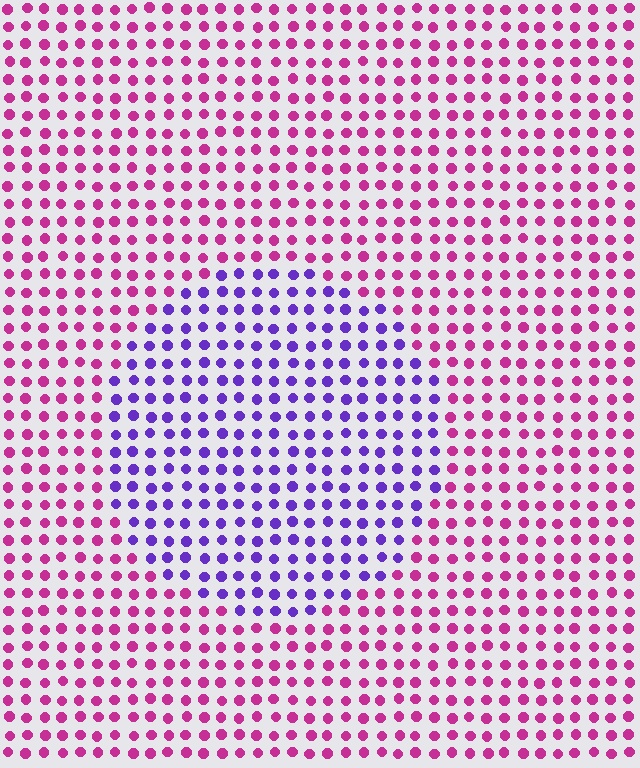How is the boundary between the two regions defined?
The boundary is defined purely by a slight shift in hue (about 57 degrees). Spacing, size, and orientation are identical on both sides.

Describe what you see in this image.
The image is filled with small magenta elements in a uniform arrangement. A circle-shaped region is visible where the elements are tinted to a slightly different hue, forming a subtle color boundary.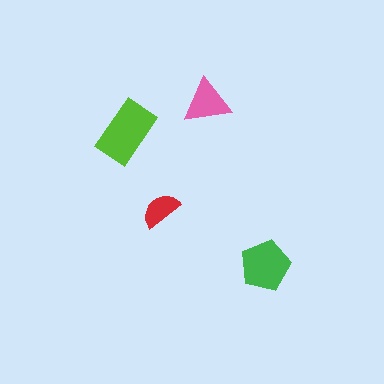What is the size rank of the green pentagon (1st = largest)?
2nd.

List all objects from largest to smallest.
The lime rectangle, the green pentagon, the pink triangle, the red semicircle.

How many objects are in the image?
There are 4 objects in the image.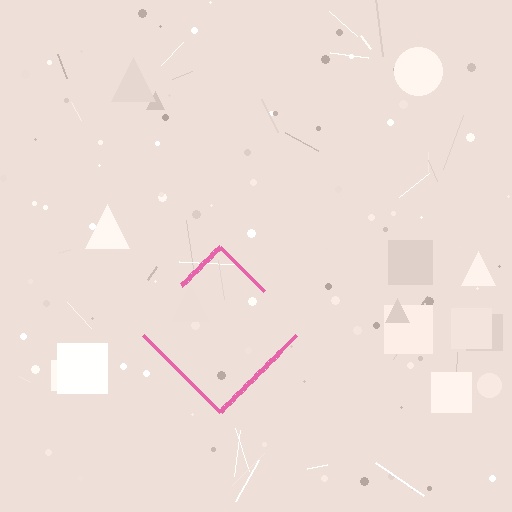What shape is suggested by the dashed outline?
The dashed outline suggests a diamond.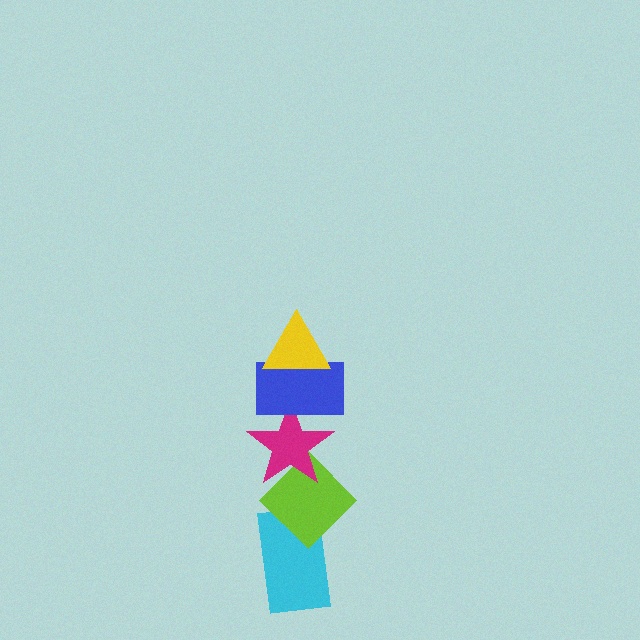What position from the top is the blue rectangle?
The blue rectangle is 2nd from the top.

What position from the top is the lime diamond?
The lime diamond is 4th from the top.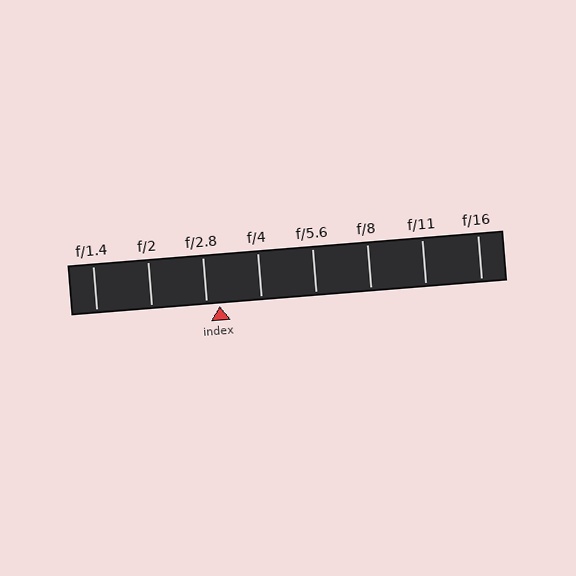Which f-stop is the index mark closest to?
The index mark is closest to f/2.8.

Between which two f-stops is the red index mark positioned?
The index mark is between f/2.8 and f/4.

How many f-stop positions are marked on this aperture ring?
There are 8 f-stop positions marked.